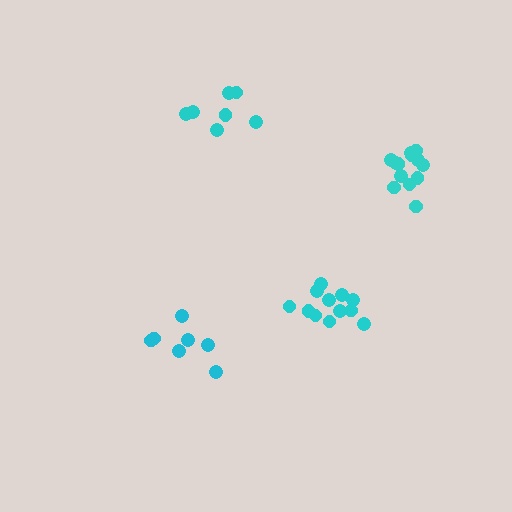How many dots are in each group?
Group 1: 7 dots, Group 2: 7 dots, Group 3: 12 dots, Group 4: 13 dots (39 total).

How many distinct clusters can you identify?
There are 4 distinct clusters.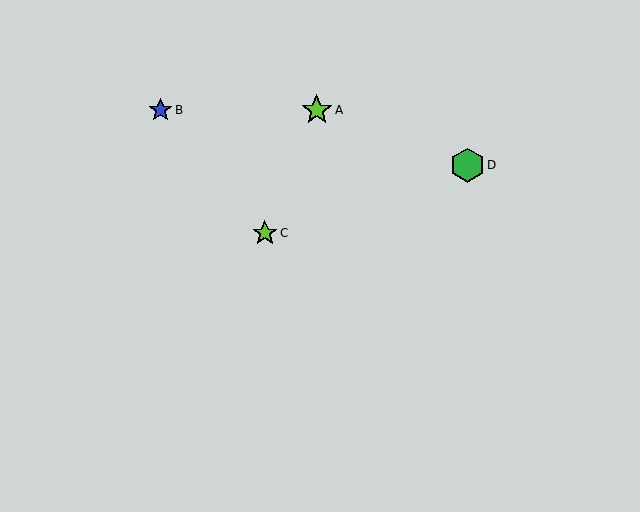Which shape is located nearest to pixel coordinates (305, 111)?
The lime star (labeled A) at (317, 110) is nearest to that location.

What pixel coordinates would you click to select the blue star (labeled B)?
Click at (161, 110) to select the blue star B.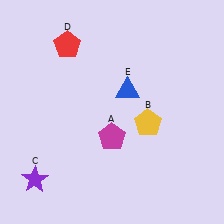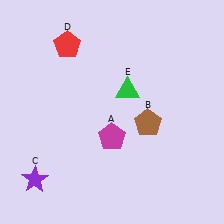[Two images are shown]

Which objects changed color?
B changed from yellow to brown. E changed from blue to green.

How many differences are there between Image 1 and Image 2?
There are 2 differences between the two images.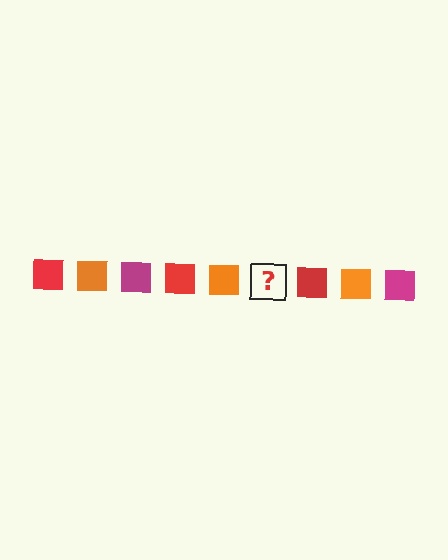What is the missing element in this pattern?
The missing element is a magenta square.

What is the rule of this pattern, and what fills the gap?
The rule is that the pattern cycles through red, orange, magenta squares. The gap should be filled with a magenta square.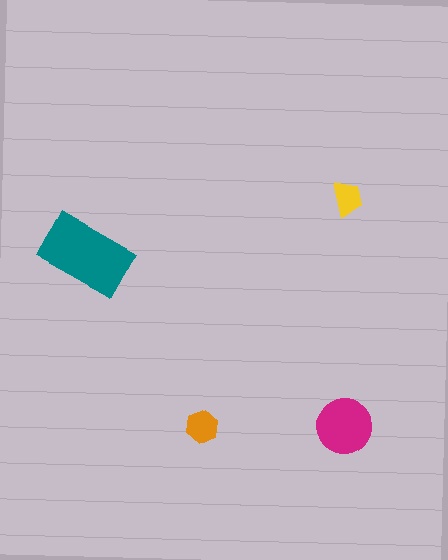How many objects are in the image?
There are 4 objects in the image.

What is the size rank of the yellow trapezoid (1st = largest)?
4th.